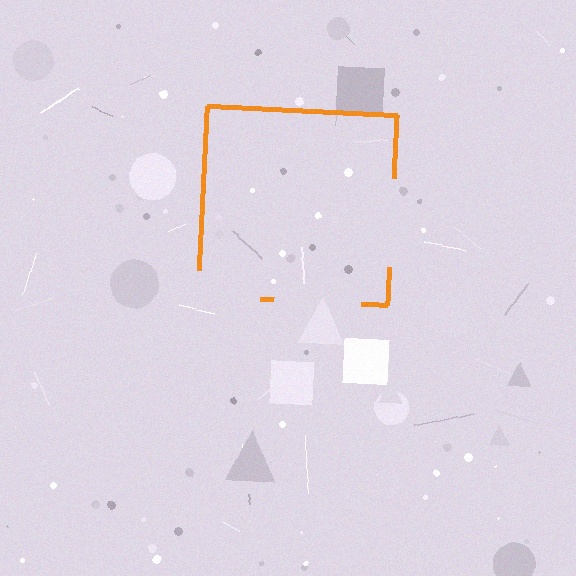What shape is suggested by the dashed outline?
The dashed outline suggests a square.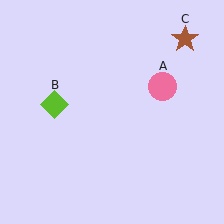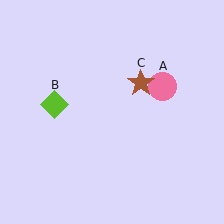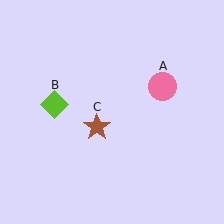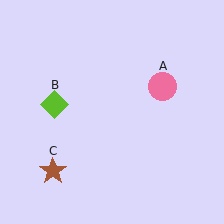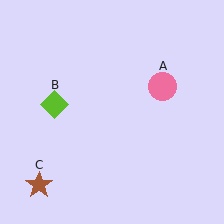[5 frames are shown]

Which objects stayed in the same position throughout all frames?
Pink circle (object A) and lime diamond (object B) remained stationary.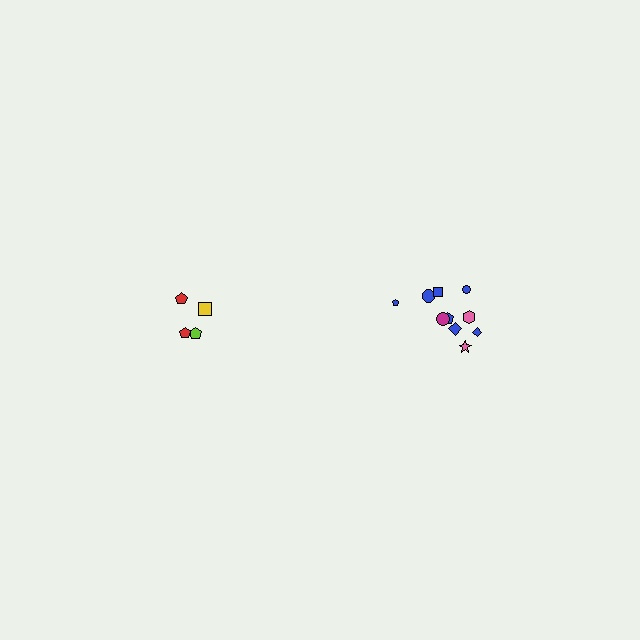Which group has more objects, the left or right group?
The right group.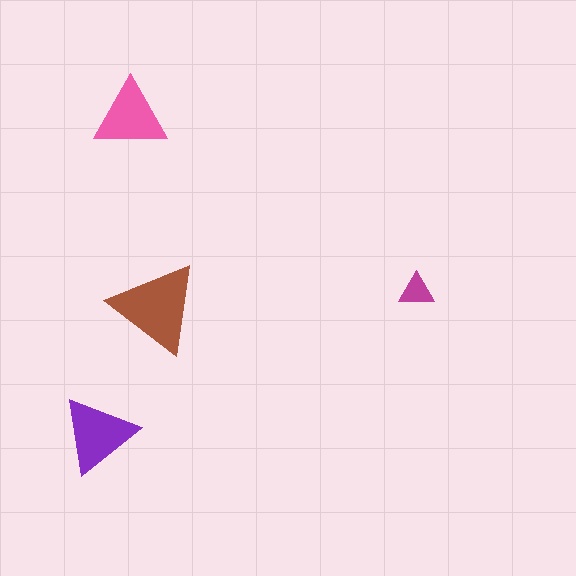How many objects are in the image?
There are 4 objects in the image.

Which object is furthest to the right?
The magenta triangle is rightmost.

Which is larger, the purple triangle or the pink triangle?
The purple one.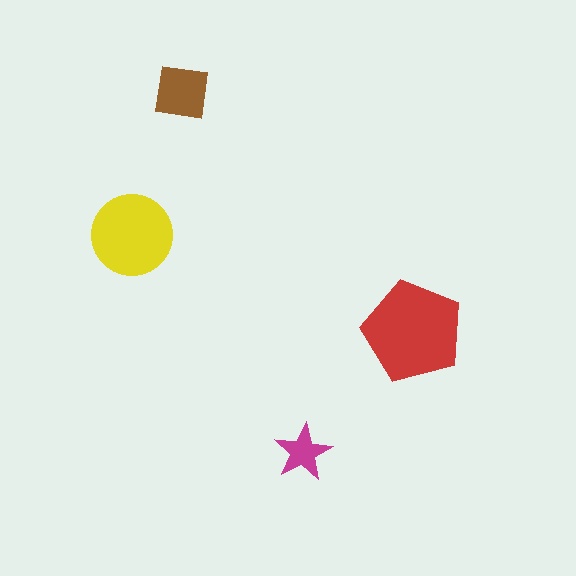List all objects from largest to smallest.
The red pentagon, the yellow circle, the brown square, the magenta star.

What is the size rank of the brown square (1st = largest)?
3rd.